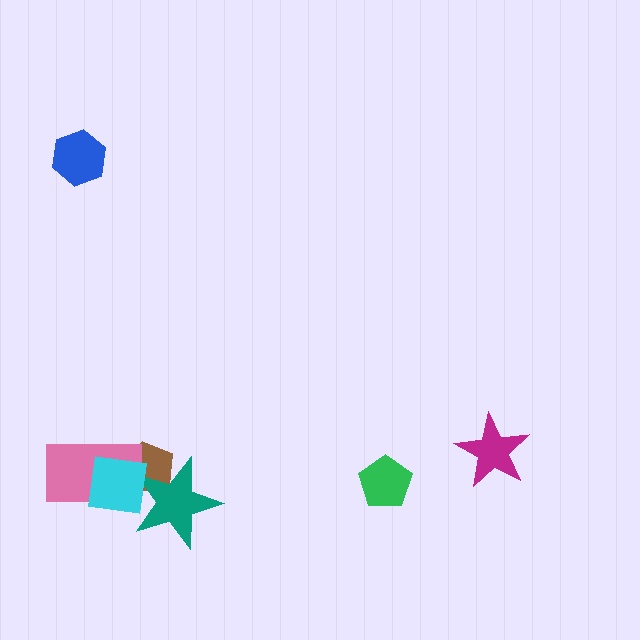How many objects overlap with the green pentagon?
0 objects overlap with the green pentagon.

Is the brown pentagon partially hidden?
Yes, it is partially covered by another shape.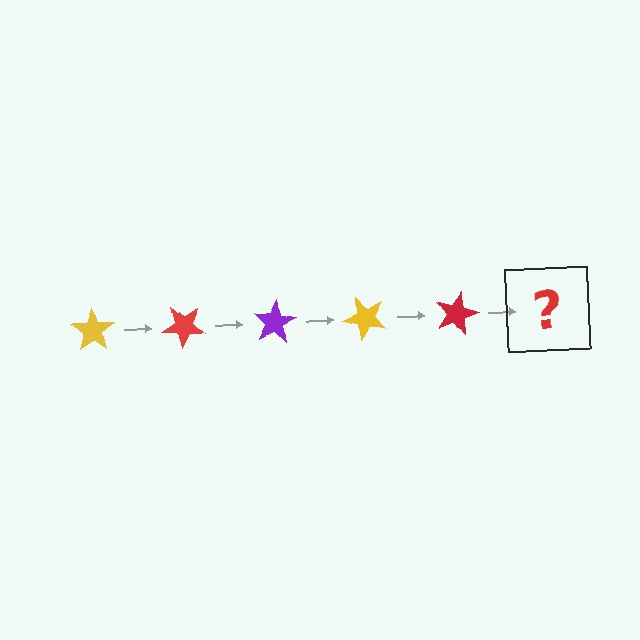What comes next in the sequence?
The next element should be a purple star, rotated 200 degrees from the start.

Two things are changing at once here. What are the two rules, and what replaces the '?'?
The two rules are that it rotates 40 degrees each step and the color cycles through yellow, red, and purple. The '?' should be a purple star, rotated 200 degrees from the start.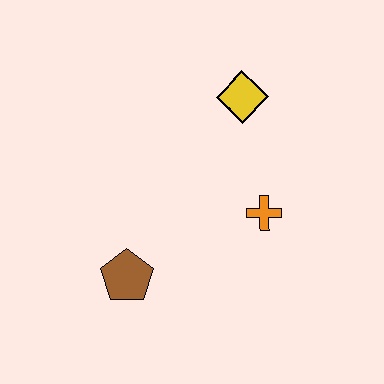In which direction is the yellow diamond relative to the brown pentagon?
The yellow diamond is above the brown pentagon.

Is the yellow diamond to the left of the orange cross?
Yes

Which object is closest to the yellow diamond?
The orange cross is closest to the yellow diamond.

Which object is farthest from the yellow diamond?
The brown pentagon is farthest from the yellow diamond.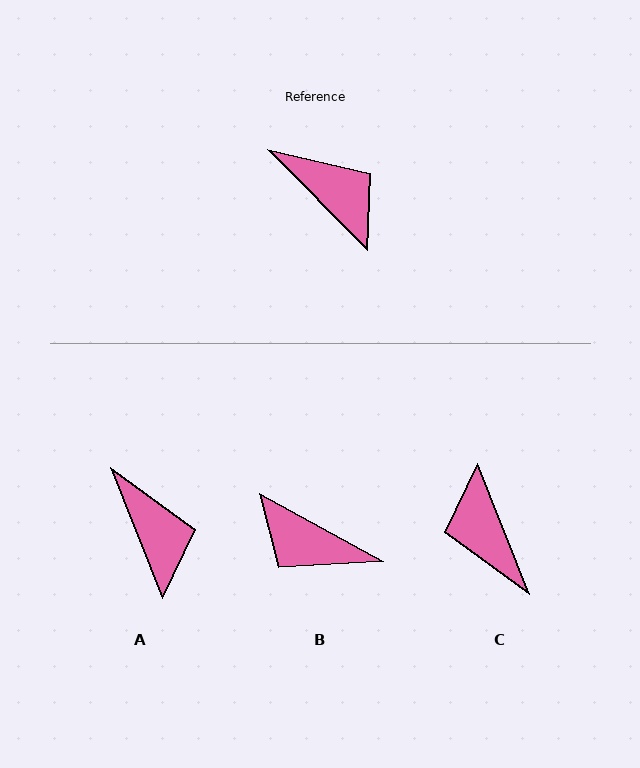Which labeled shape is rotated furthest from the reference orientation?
B, about 163 degrees away.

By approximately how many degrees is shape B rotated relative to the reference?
Approximately 163 degrees clockwise.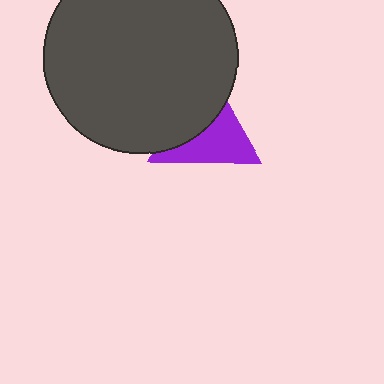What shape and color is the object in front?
The object in front is a dark gray circle.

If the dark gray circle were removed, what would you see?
You would see the complete purple triangle.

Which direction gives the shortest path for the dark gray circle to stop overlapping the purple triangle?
Moving toward the upper-left gives the shortest separation.